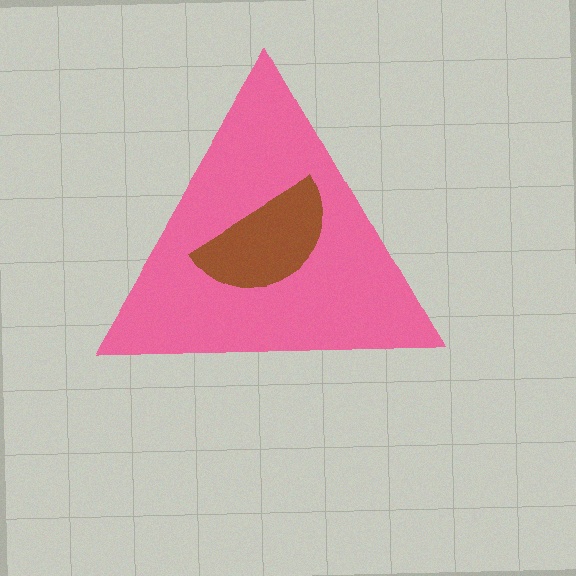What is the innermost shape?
The brown semicircle.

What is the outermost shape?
The pink triangle.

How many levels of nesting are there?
2.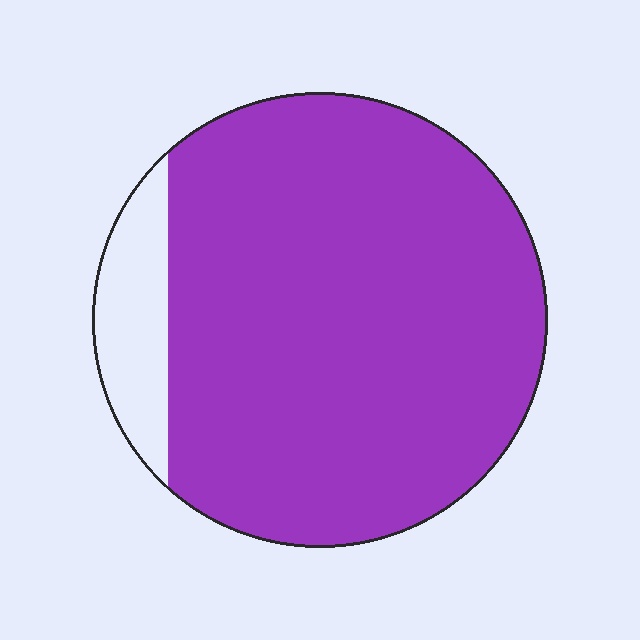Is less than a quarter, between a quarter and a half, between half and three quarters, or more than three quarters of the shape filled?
More than three quarters.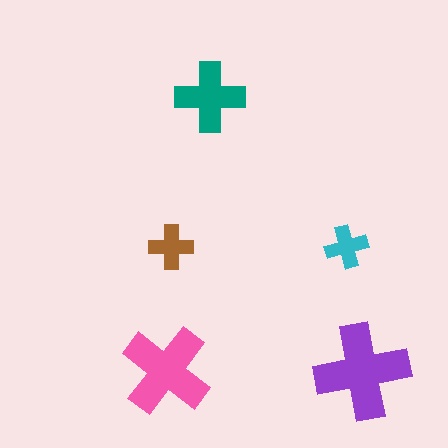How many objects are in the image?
There are 5 objects in the image.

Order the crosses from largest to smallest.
the purple one, the pink one, the teal one, the brown one, the cyan one.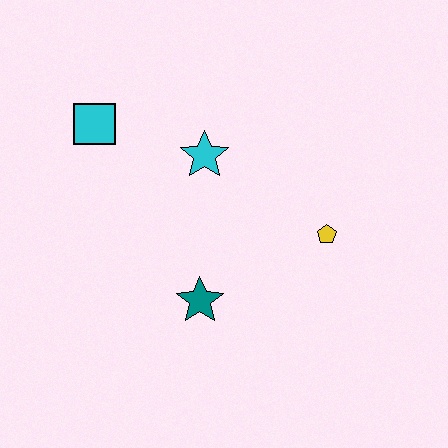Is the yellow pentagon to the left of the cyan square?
No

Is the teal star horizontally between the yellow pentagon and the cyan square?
Yes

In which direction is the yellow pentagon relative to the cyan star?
The yellow pentagon is to the right of the cyan star.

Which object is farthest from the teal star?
The cyan square is farthest from the teal star.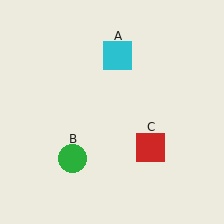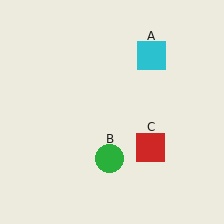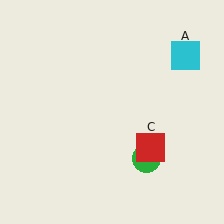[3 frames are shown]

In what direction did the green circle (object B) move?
The green circle (object B) moved right.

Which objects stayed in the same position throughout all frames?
Red square (object C) remained stationary.